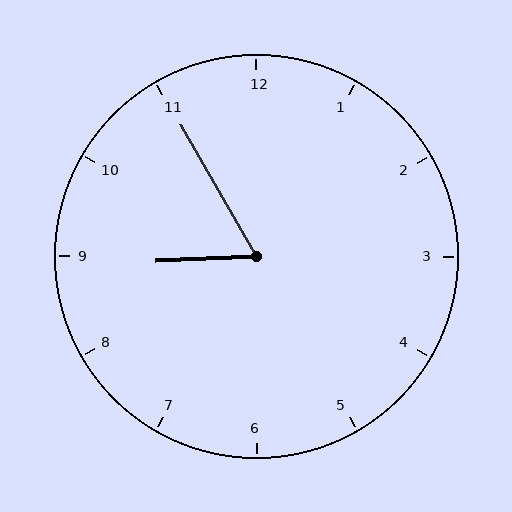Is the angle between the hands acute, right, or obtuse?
It is acute.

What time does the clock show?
8:55.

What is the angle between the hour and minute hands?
Approximately 62 degrees.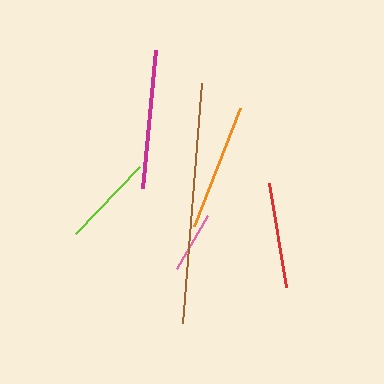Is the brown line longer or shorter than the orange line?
The brown line is longer than the orange line.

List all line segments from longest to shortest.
From longest to shortest: brown, magenta, orange, red, lime, pink.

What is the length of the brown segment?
The brown segment is approximately 241 pixels long.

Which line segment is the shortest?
The pink line is the shortest at approximately 61 pixels.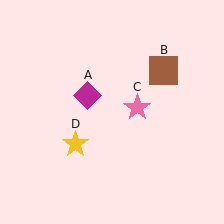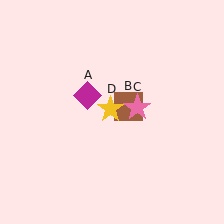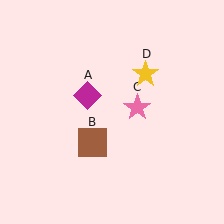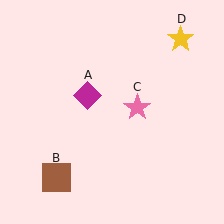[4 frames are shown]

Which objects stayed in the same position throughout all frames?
Magenta diamond (object A) and pink star (object C) remained stationary.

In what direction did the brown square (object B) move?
The brown square (object B) moved down and to the left.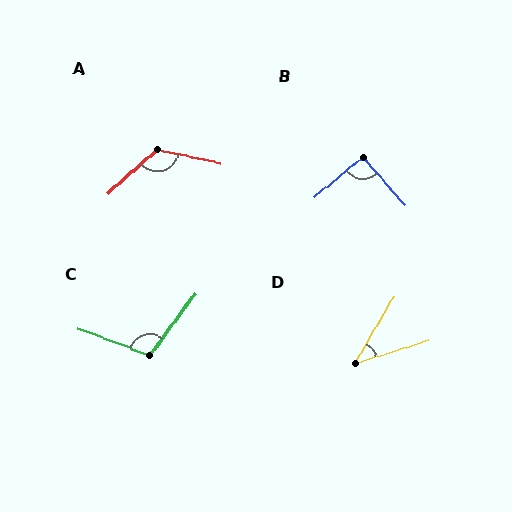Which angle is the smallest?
D, at approximately 42 degrees.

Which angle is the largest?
A, at approximately 126 degrees.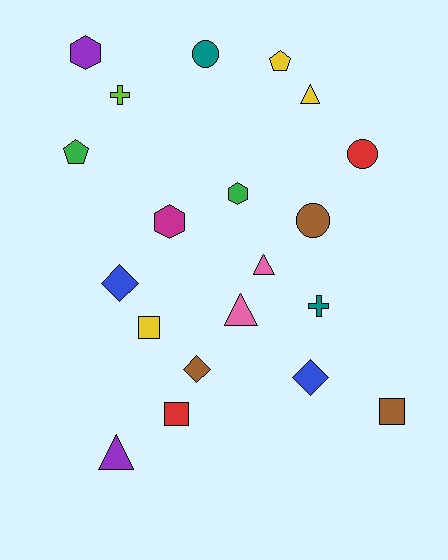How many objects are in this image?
There are 20 objects.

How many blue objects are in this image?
There are 2 blue objects.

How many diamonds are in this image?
There are 3 diamonds.